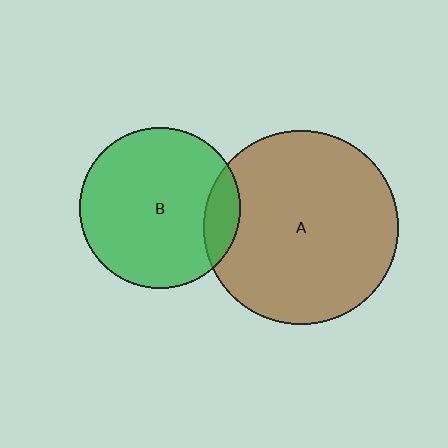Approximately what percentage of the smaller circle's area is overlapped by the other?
Approximately 10%.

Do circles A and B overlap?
Yes.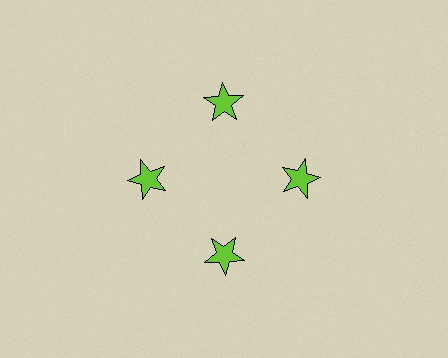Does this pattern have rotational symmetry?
Yes, this pattern has 4-fold rotational symmetry. It looks the same after rotating 90 degrees around the center.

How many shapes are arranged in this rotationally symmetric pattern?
There are 4 shapes, arranged in 4 groups of 1.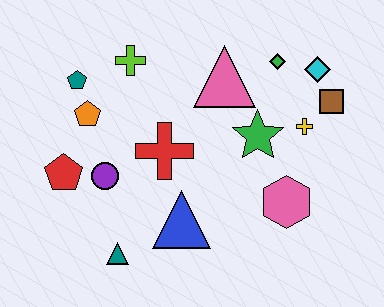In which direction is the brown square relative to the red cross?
The brown square is to the right of the red cross.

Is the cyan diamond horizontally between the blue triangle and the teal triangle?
No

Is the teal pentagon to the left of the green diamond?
Yes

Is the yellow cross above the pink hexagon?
Yes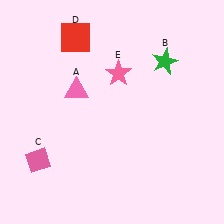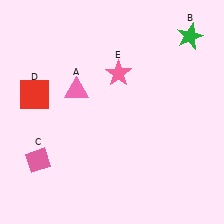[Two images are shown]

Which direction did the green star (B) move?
The green star (B) moved right.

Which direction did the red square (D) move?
The red square (D) moved down.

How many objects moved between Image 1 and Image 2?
2 objects moved between the two images.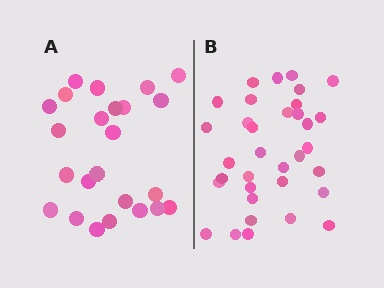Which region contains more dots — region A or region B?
Region B (the right region) has more dots.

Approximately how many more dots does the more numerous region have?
Region B has roughly 10 or so more dots than region A.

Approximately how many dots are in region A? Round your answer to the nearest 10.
About 20 dots. (The exact count is 24, which rounds to 20.)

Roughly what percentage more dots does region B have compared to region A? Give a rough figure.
About 40% more.